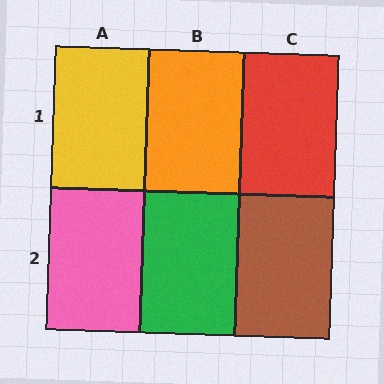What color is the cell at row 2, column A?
Pink.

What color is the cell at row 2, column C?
Brown.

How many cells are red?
1 cell is red.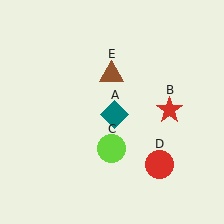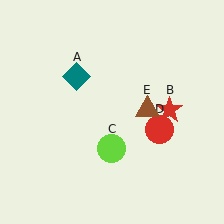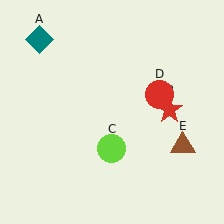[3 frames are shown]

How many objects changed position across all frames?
3 objects changed position: teal diamond (object A), red circle (object D), brown triangle (object E).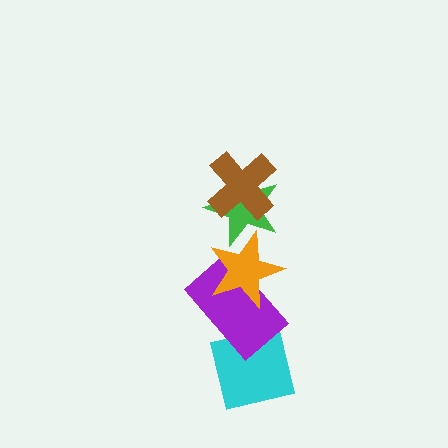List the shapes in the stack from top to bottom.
From top to bottom: the brown cross, the green star, the orange star, the purple rectangle, the cyan square.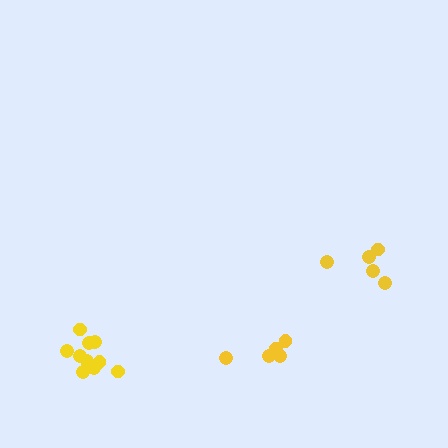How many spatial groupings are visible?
There are 3 spatial groupings.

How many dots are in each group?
Group 1: 5 dots, Group 2: 10 dots, Group 3: 5 dots (20 total).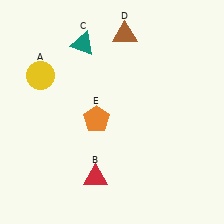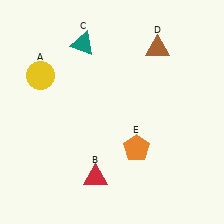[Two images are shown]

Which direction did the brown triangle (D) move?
The brown triangle (D) moved right.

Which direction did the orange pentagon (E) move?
The orange pentagon (E) moved right.